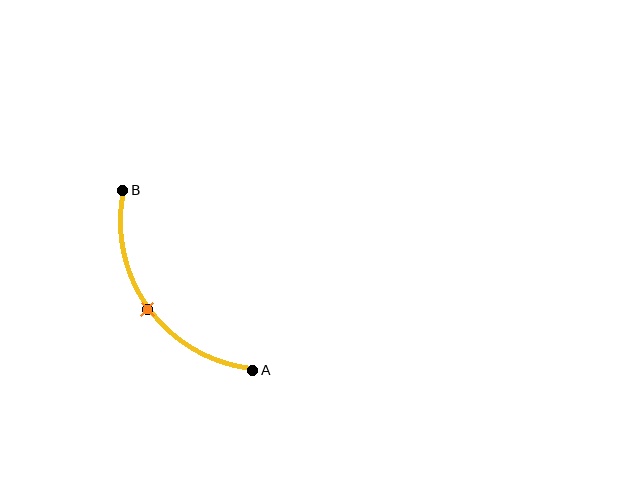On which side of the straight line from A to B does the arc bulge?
The arc bulges below and to the left of the straight line connecting A and B.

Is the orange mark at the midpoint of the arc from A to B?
Yes. The orange mark lies on the arc at equal arc-length from both A and B — it is the arc midpoint.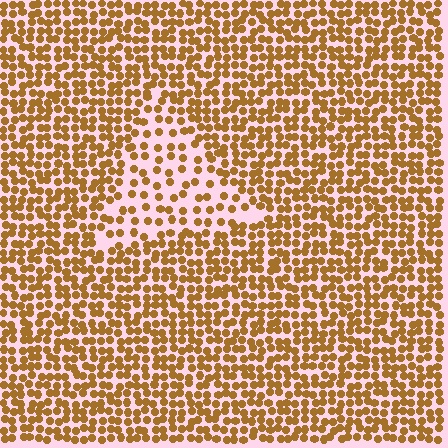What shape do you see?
I see a triangle.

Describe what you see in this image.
The image contains small brown elements arranged at two different densities. A triangle-shaped region is visible where the elements are less densely packed than the surrounding area.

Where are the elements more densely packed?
The elements are more densely packed outside the triangle boundary.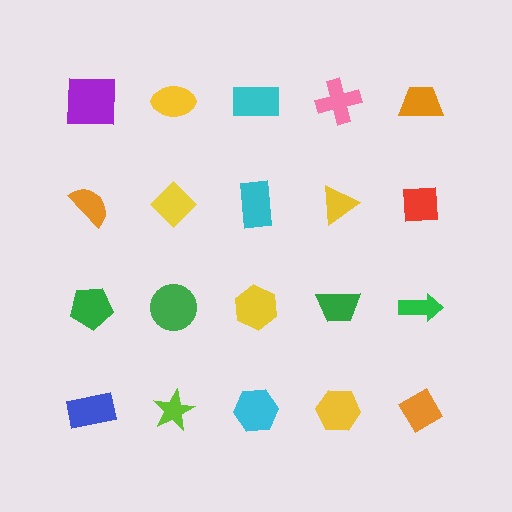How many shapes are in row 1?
5 shapes.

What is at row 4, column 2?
A lime star.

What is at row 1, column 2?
A yellow ellipse.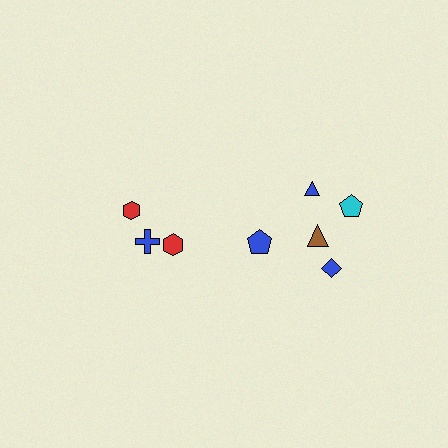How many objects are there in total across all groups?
There are 8 objects.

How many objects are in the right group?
There are 5 objects.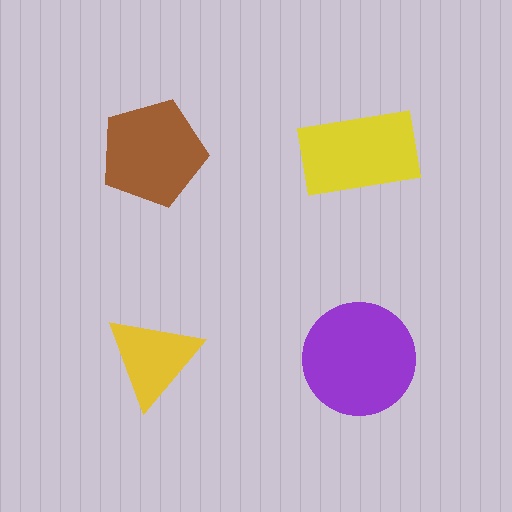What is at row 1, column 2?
A yellow rectangle.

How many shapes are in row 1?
2 shapes.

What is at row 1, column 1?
A brown pentagon.